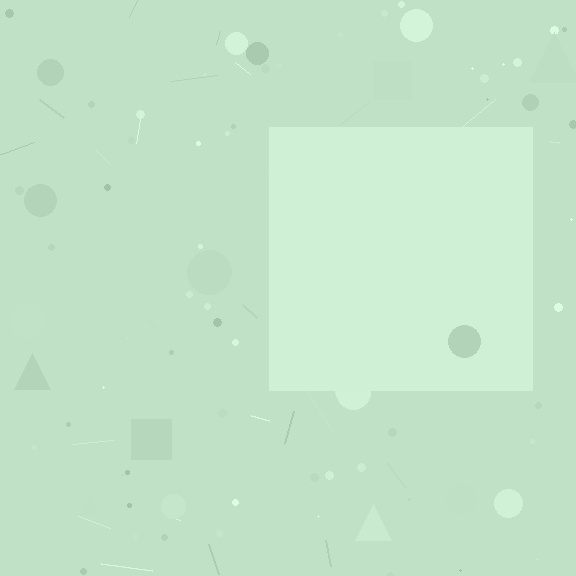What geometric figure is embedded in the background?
A square is embedded in the background.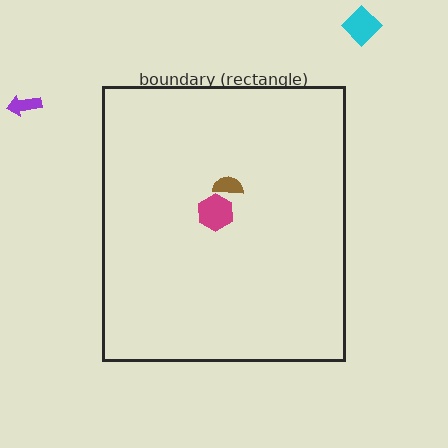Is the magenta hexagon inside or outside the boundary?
Inside.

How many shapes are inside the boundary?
2 inside, 2 outside.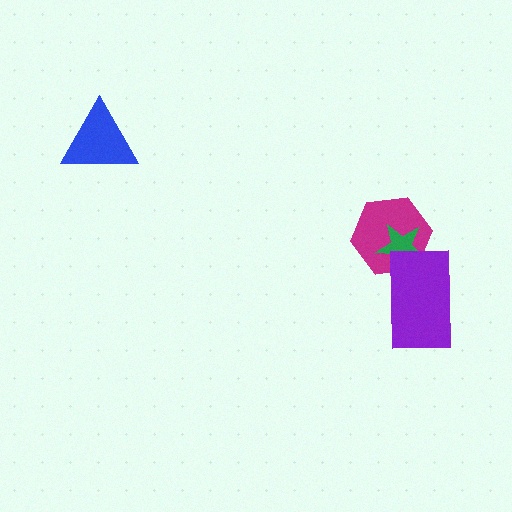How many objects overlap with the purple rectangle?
2 objects overlap with the purple rectangle.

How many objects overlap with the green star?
2 objects overlap with the green star.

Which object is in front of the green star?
The purple rectangle is in front of the green star.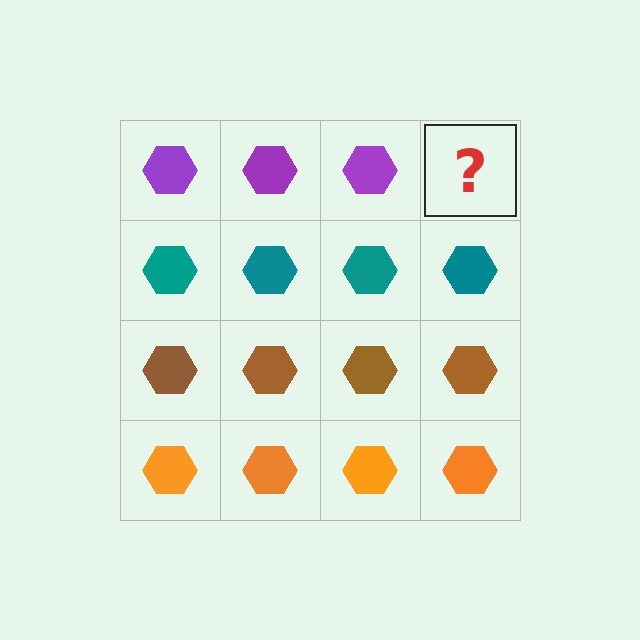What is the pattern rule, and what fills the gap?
The rule is that each row has a consistent color. The gap should be filled with a purple hexagon.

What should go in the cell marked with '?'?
The missing cell should contain a purple hexagon.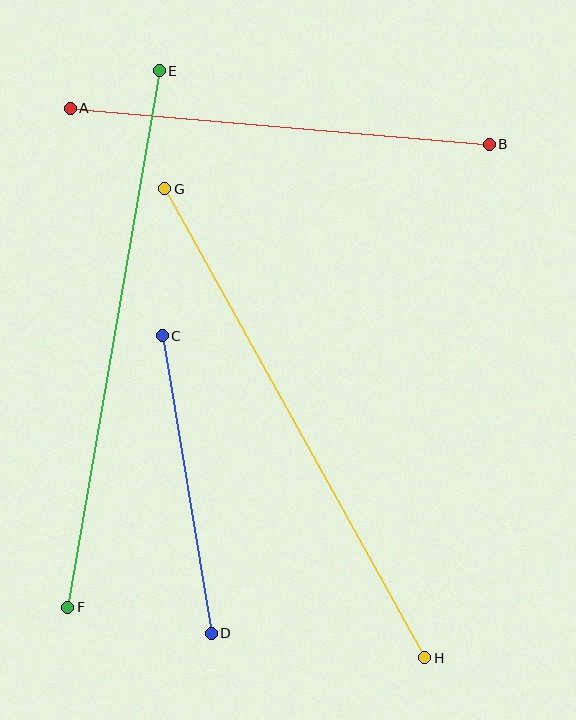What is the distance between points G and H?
The distance is approximately 536 pixels.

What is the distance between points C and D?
The distance is approximately 302 pixels.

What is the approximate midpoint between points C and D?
The midpoint is at approximately (187, 484) pixels.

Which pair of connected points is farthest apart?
Points E and F are farthest apart.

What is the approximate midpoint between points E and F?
The midpoint is at approximately (113, 339) pixels.